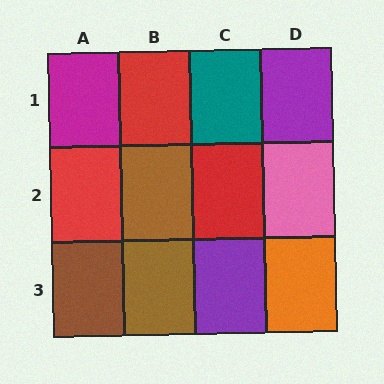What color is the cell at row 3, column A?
Brown.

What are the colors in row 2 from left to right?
Red, brown, red, pink.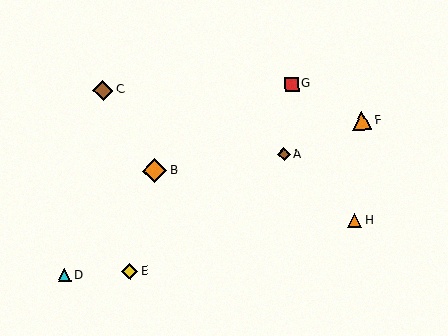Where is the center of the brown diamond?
The center of the brown diamond is at (103, 90).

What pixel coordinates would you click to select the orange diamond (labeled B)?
Click at (154, 171) to select the orange diamond B.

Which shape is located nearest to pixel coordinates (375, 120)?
The orange triangle (labeled F) at (362, 120) is nearest to that location.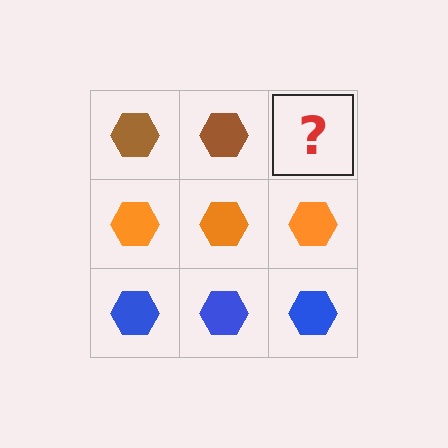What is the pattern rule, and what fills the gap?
The rule is that each row has a consistent color. The gap should be filled with a brown hexagon.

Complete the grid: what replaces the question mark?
The question mark should be replaced with a brown hexagon.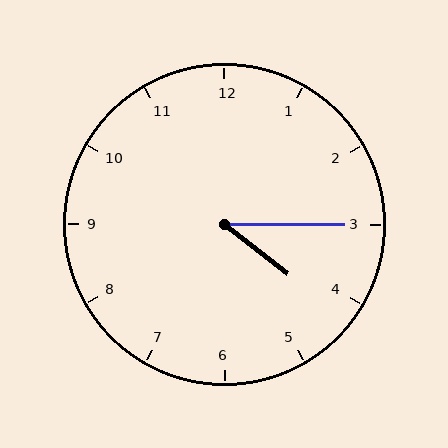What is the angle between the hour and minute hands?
Approximately 38 degrees.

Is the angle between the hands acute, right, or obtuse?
It is acute.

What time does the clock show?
4:15.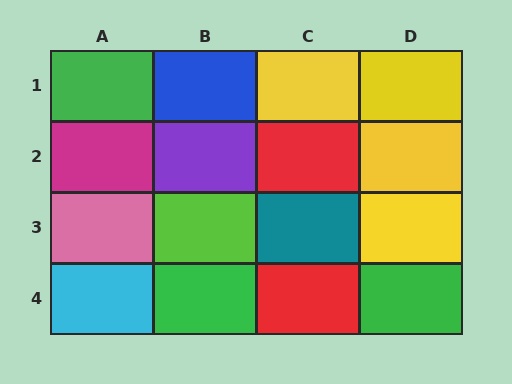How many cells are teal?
1 cell is teal.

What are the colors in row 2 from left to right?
Magenta, purple, red, yellow.